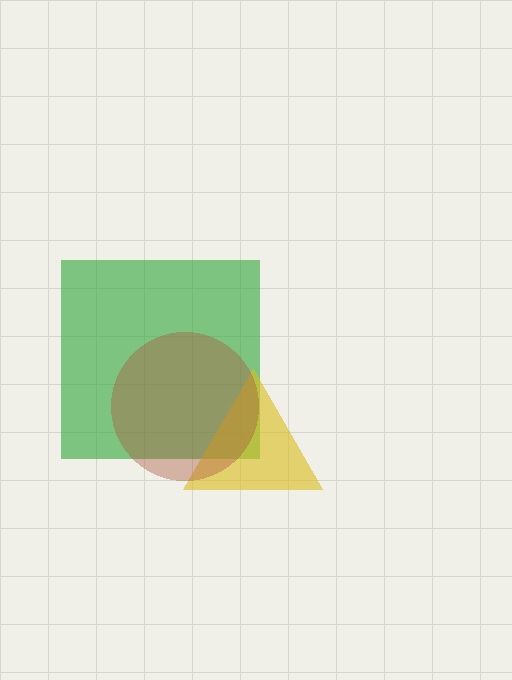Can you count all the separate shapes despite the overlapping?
Yes, there are 3 separate shapes.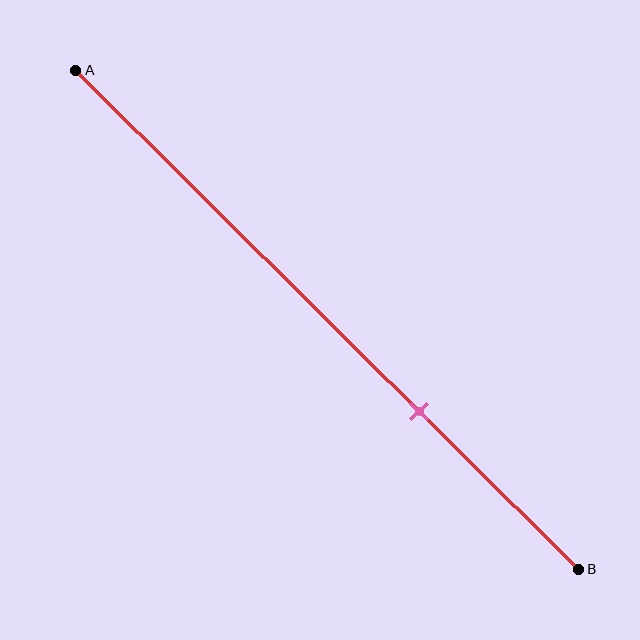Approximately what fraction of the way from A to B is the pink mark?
The pink mark is approximately 70% of the way from A to B.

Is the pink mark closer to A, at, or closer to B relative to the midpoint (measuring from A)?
The pink mark is closer to point B than the midpoint of segment AB.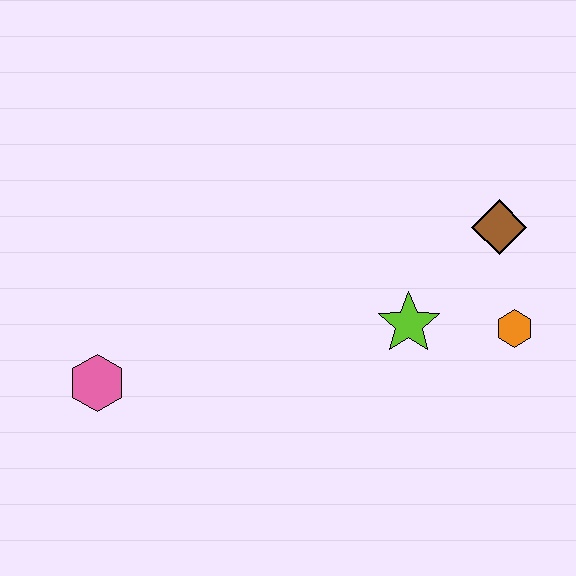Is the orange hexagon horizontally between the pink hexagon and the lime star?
No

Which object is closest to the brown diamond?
The orange hexagon is closest to the brown diamond.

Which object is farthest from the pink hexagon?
The brown diamond is farthest from the pink hexagon.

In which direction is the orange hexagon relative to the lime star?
The orange hexagon is to the right of the lime star.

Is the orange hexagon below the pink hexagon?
No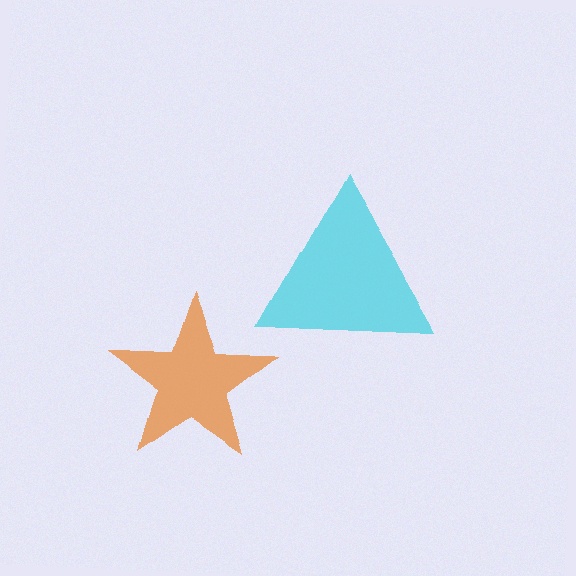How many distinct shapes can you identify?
There are 2 distinct shapes: a cyan triangle, an orange star.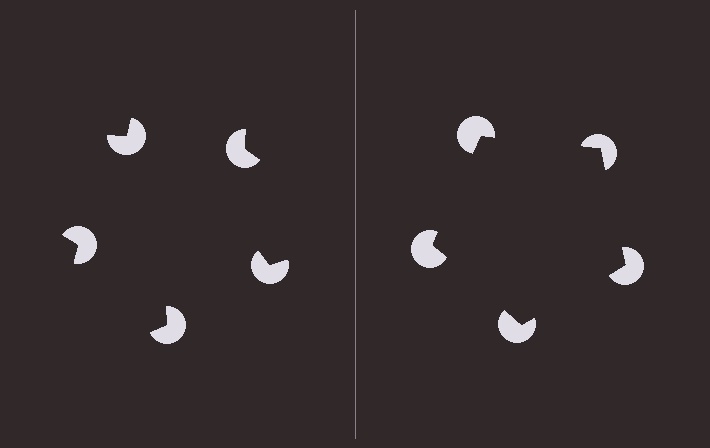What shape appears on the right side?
An illusory pentagon.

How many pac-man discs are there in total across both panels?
10 — 5 on each side.